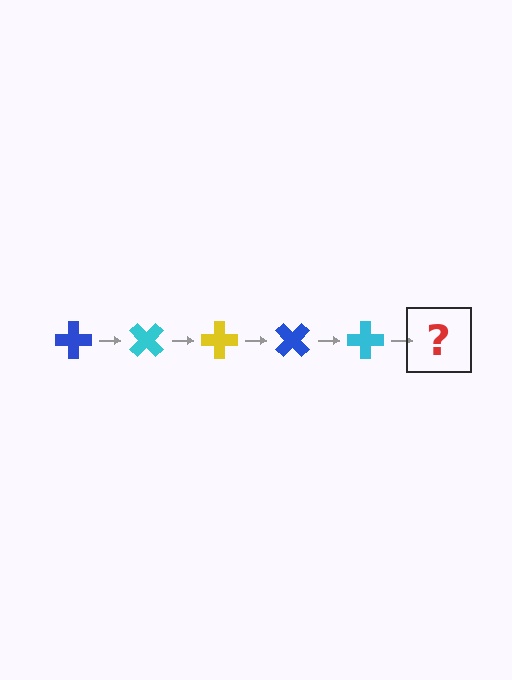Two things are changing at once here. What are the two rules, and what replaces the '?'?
The two rules are that it rotates 45 degrees each step and the color cycles through blue, cyan, and yellow. The '?' should be a yellow cross, rotated 225 degrees from the start.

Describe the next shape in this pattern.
It should be a yellow cross, rotated 225 degrees from the start.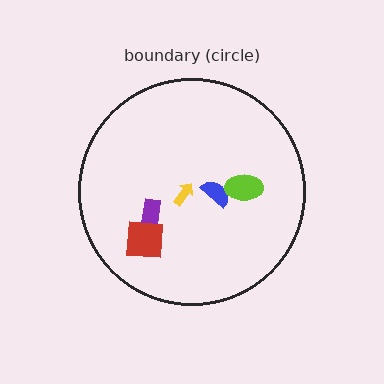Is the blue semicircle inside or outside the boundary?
Inside.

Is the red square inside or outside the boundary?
Inside.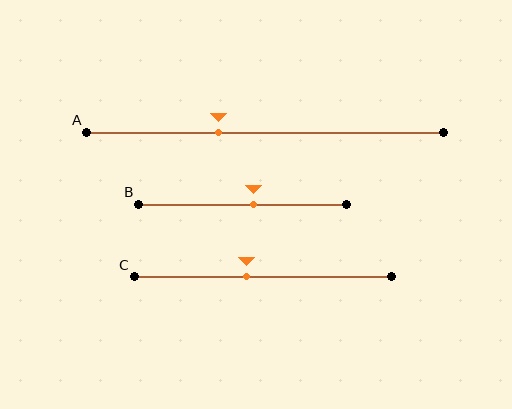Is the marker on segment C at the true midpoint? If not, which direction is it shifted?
No, the marker on segment C is shifted to the left by about 6% of the segment length.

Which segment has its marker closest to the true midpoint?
Segment B has its marker closest to the true midpoint.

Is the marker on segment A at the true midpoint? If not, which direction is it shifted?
No, the marker on segment A is shifted to the left by about 13% of the segment length.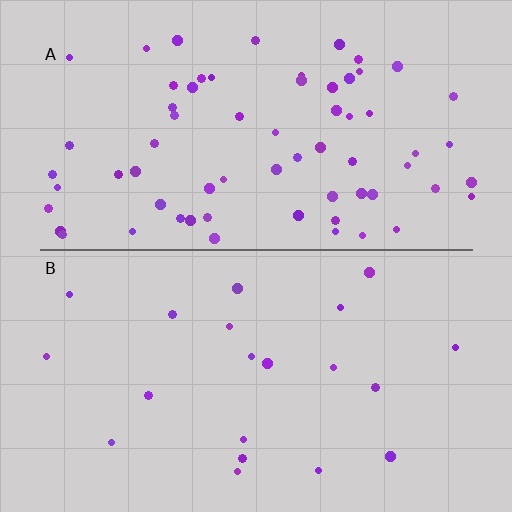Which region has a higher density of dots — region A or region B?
A (the top).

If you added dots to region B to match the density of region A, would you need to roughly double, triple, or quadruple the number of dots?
Approximately triple.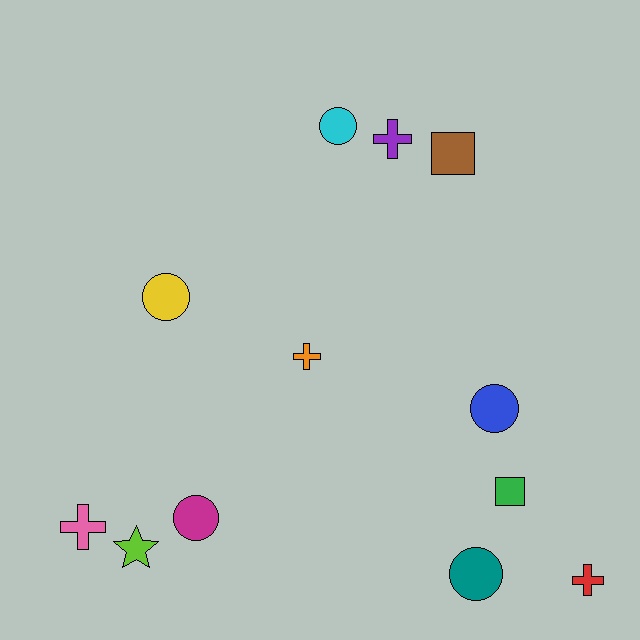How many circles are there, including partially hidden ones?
There are 5 circles.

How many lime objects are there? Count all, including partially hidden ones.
There is 1 lime object.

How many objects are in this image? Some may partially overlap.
There are 12 objects.